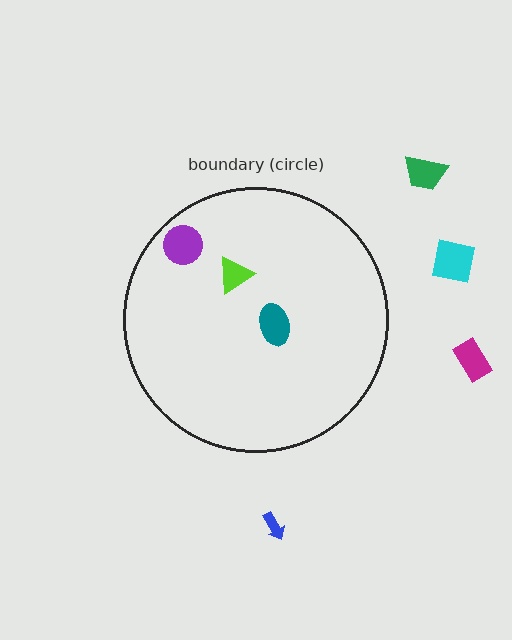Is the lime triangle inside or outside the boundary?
Inside.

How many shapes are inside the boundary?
3 inside, 4 outside.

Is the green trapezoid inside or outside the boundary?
Outside.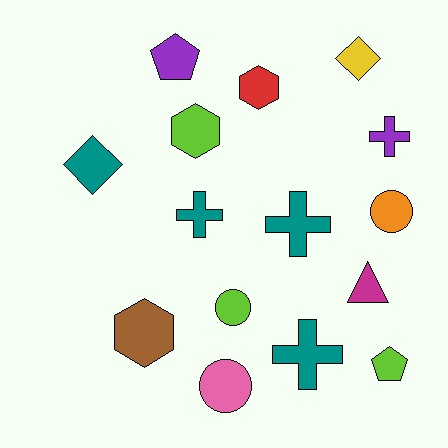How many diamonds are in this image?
There are 2 diamonds.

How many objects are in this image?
There are 15 objects.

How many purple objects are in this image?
There are 2 purple objects.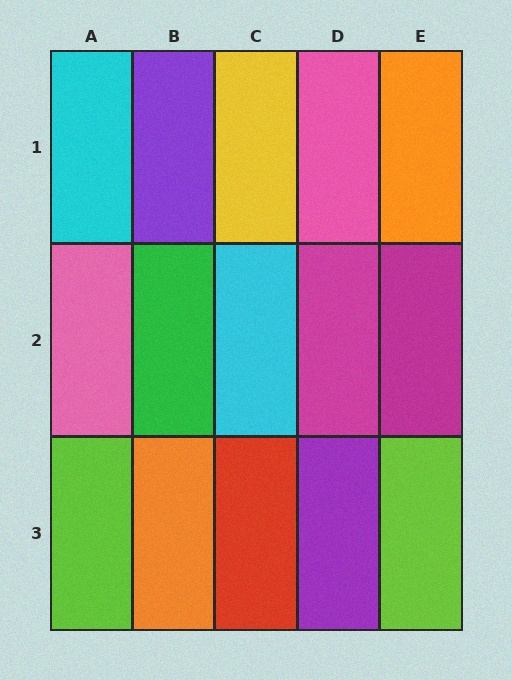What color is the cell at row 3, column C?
Red.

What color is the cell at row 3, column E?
Lime.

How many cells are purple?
2 cells are purple.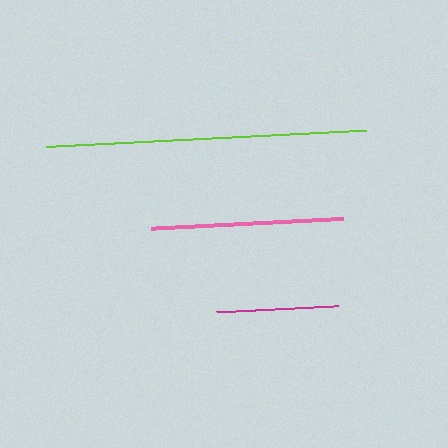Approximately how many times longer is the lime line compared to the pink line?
The lime line is approximately 1.7 times the length of the pink line.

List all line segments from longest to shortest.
From longest to shortest: lime, pink, magenta.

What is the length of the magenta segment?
The magenta segment is approximately 122 pixels long.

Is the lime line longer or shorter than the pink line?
The lime line is longer than the pink line.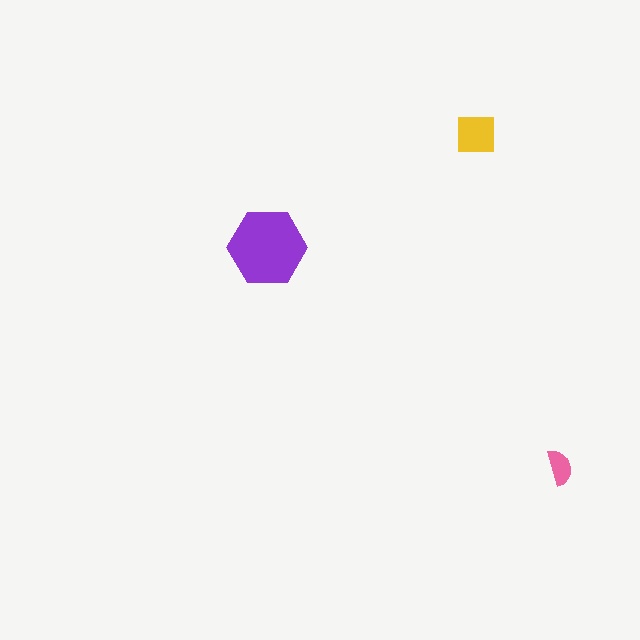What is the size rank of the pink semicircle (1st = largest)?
3rd.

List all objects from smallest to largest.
The pink semicircle, the yellow square, the purple hexagon.